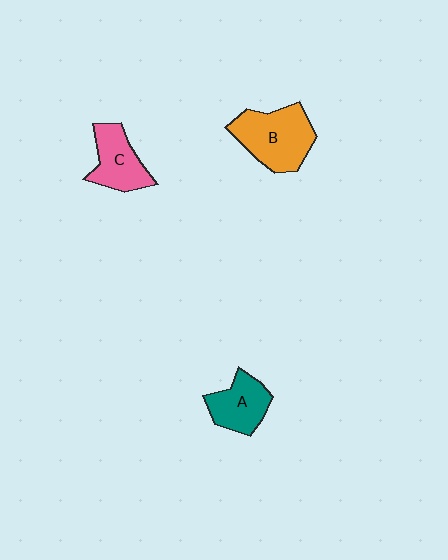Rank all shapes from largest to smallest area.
From largest to smallest: B (orange), C (pink), A (teal).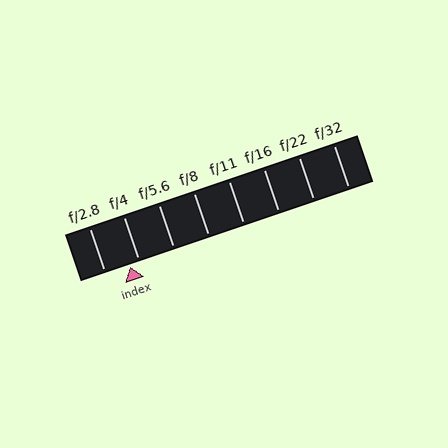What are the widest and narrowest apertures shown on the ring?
The widest aperture shown is f/2.8 and the narrowest is f/32.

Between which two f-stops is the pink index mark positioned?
The index mark is between f/2.8 and f/4.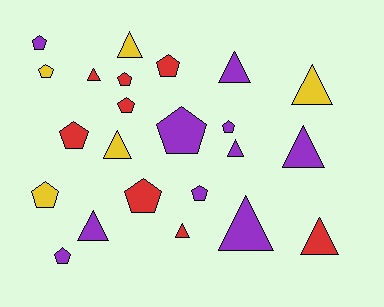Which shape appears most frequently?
Pentagon, with 12 objects.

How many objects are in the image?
There are 23 objects.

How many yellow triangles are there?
There are 3 yellow triangles.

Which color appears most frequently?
Purple, with 10 objects.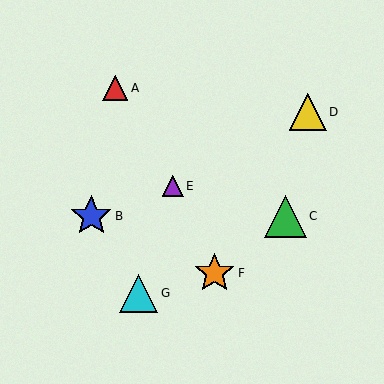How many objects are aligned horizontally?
2 objects (B, C) are aligned horizontally.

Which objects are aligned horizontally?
Objects B, C are aligned horizontally.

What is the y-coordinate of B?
Object B is at y≈216.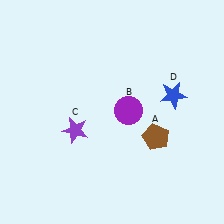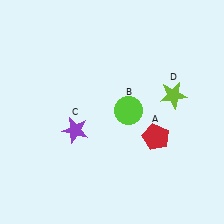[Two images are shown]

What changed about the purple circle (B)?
In Image 1, B is purple. In Image 2, it changed to lime.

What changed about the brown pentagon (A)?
In Image 1, A is brown. In Image 2, it changed to red.